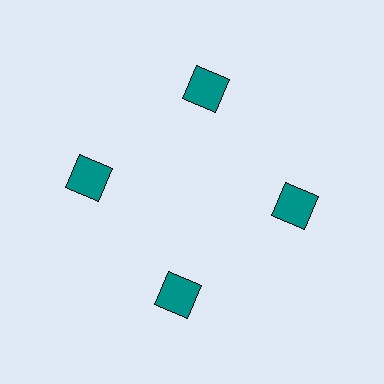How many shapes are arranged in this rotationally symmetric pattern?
There are 4 shapes, arranged in 4 groups of 1.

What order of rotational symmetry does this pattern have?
This pattern has 4-fold rotational symmetry.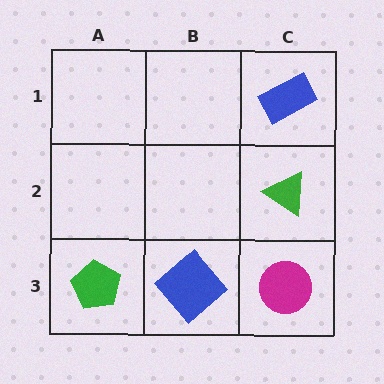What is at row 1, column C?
A blue rectangle.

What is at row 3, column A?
A green pentagon.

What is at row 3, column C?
A magenta circle.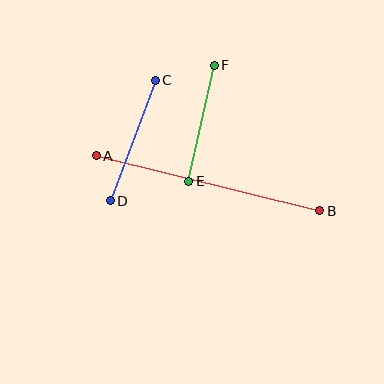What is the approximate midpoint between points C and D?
The midpoint is at approximately (133, 140) pixels.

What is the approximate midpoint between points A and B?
The midpoint is at approximately (208, 183) pixels.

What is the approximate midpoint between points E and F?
The midpoint is at approximately (201, 123) pixels.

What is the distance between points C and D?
The distance is approximately 129 pixels.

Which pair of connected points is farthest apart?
Points A and B are farthest apart.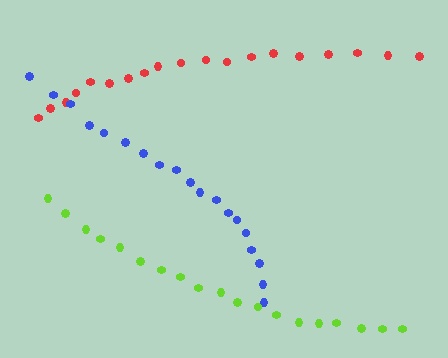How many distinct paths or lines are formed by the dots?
There are 3 distinct paths.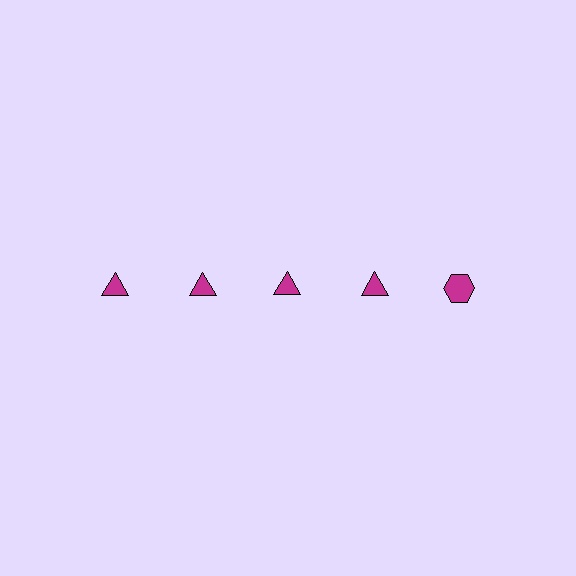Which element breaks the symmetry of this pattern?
The magenta hexagon in the top row, rightmost column breaks the symmetry. All other shapes are magenta triangles.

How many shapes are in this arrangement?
There are 5 shapes arranged in a grid pattern.